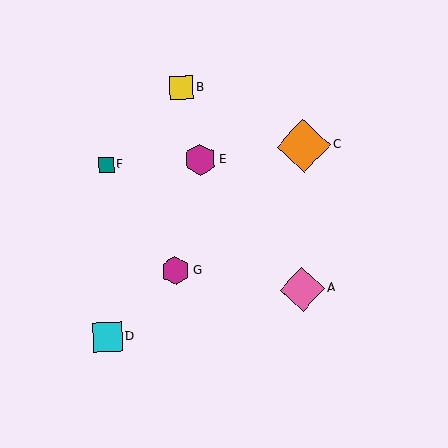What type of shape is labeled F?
Shape F is a teal square.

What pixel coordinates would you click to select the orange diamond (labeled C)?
Click at (304, 146) to select the orange diamond C.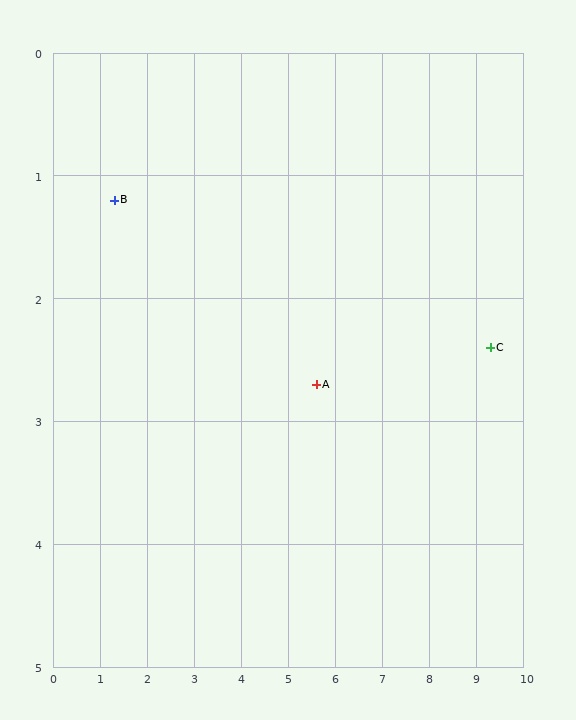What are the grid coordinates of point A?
Point A is at approximately (5.6, 2.7).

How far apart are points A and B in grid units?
Points A and B are about 4.6 grid units apart.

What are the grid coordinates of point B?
Point B is at approximately (1.3, 1.2).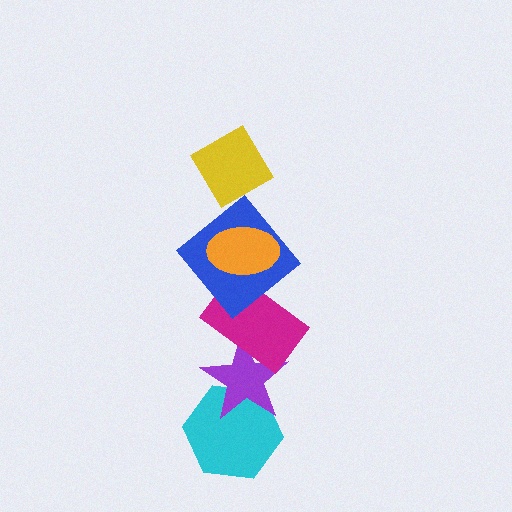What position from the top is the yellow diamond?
The yellow diamond is 1st from the top.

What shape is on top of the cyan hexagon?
The purple star is on top of the cyan hexagon.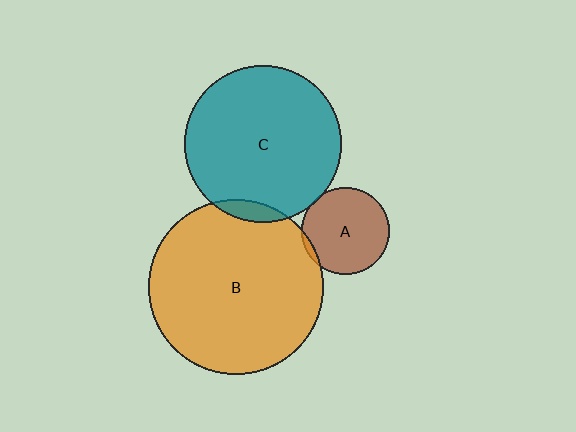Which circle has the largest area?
Circle B (orange).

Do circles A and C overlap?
Yes.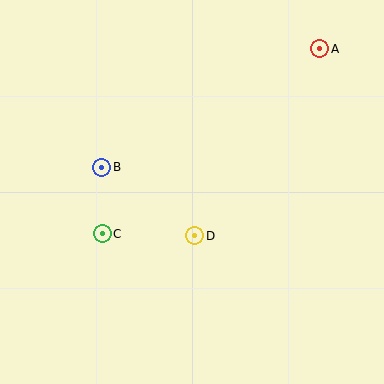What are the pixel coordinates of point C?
Point C is at (102, 234).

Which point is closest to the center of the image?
Point D at (195, 236) is closest to the center.